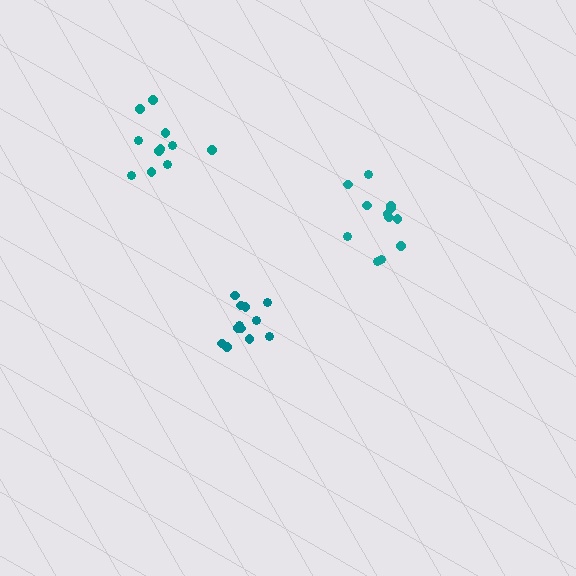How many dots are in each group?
Group 1: 11 dots, Group 2: 12 dots, Group 3: 12 dots (35 total).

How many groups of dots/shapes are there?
There are 3 groups.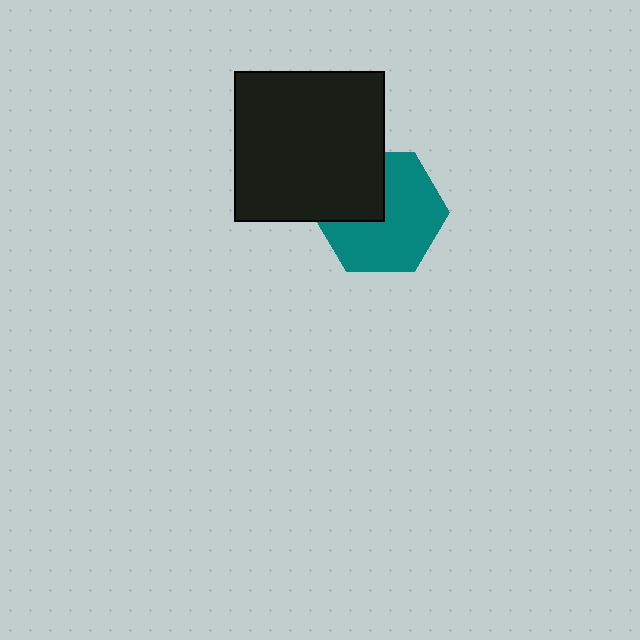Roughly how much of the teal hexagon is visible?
Most of it is visible (roughly 67%).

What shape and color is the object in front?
The object in front is a black square.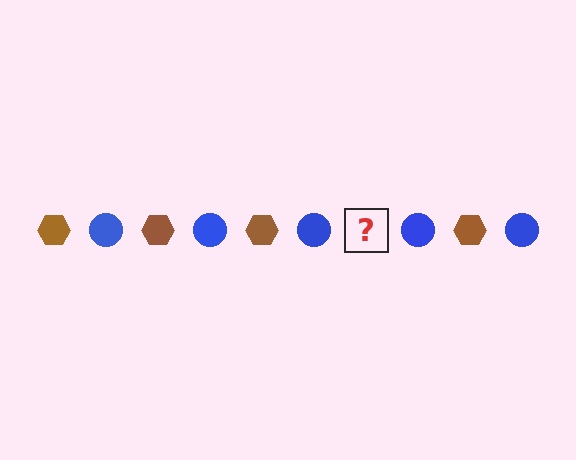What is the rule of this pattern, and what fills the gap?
The rule is that the pattern alternates between brown hexagon and blue circle. The gap should be filled with a brown hexagon.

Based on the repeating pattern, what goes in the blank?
The blank should be a brown hexagon.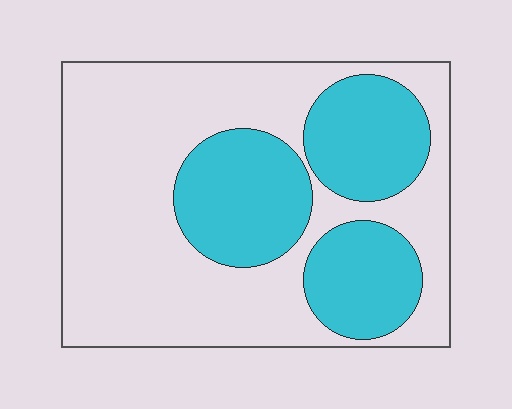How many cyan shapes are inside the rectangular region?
3.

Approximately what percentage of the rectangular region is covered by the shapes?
Approximately 35%.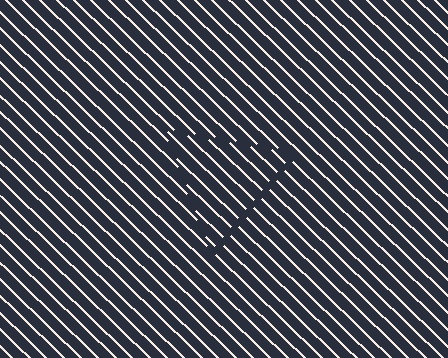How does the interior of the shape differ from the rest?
The interior of the shape contains the same grating, shifted by half a period — the contour is defined by the phase discontinuity where line-ends from the inner and outer gratings abut.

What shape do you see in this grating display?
An illusory triangle. The interior of the shape contains the same grating, shifted by half a period — the contour is defined by the phase discontinuity where line-ends from the inner and outer gratings abut.